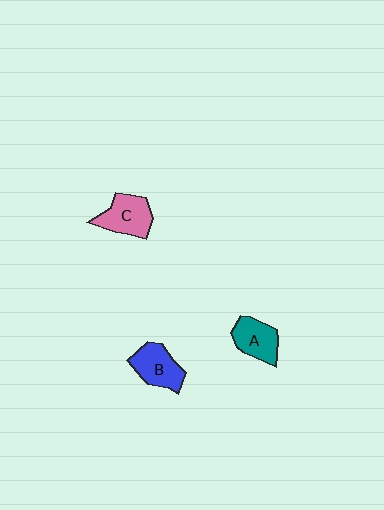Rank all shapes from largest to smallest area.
From largest to smallest: C (pink), B (blue), A (teal).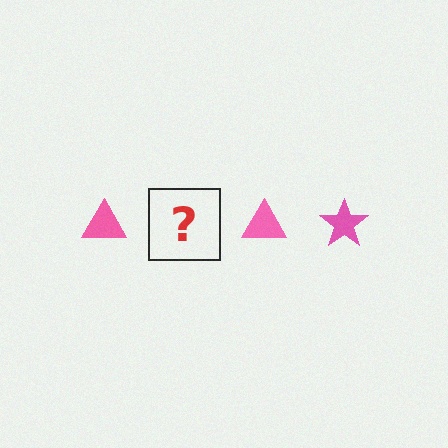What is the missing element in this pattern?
The missing element is a pink star.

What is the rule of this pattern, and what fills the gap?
The rule is that the pattern cycles through triangle, star shapes in pink. The gap should be filled with a pink star.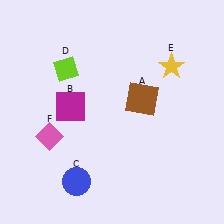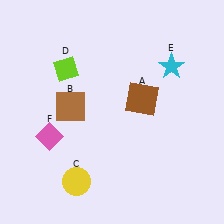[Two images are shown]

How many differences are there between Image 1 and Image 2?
There are 3 differences between the two images.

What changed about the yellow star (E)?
In Image 1, E is yellow. In Image 2, it changed to cyan.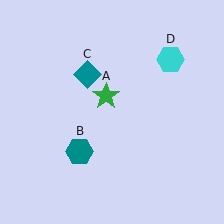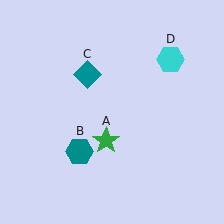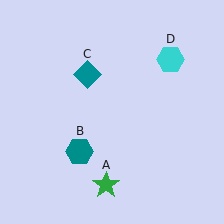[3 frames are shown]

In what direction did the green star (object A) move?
The green star (object A) moved down.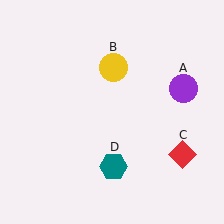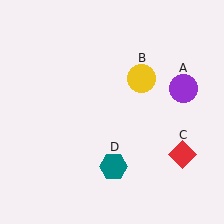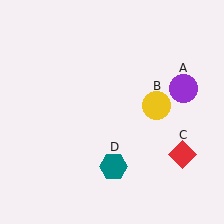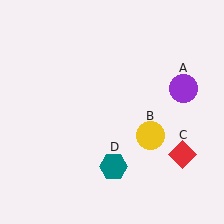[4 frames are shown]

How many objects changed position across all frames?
1 object changed position: yellow circle (object B).